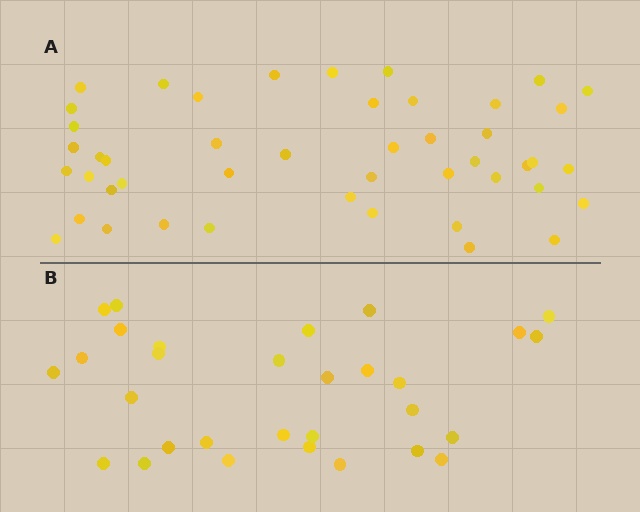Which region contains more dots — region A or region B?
Region A (the top region) has more dots.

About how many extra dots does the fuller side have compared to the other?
Region A has approximately 15 more dots than region B.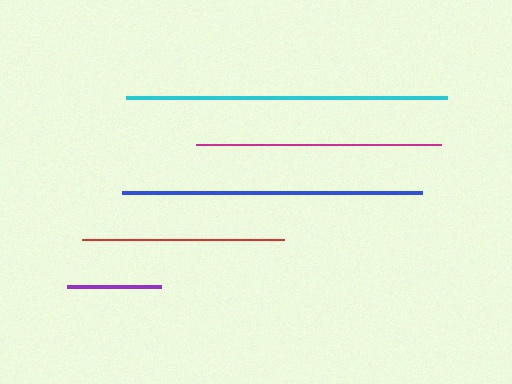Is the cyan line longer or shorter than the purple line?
The cyan line is longer than the purple line.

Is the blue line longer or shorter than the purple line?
The blue line is longer than the purple line.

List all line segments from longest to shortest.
From longest to shortest: cyan, blue, magenta, red, purple.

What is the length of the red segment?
The red segment is approximately 203 pixels long.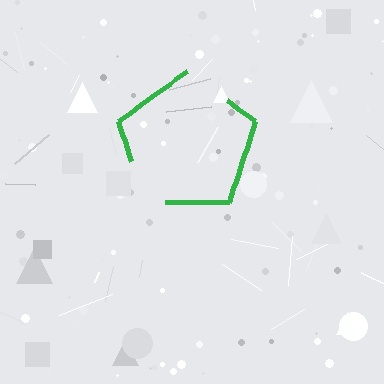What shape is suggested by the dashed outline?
The dashed outline suggests a pentagon.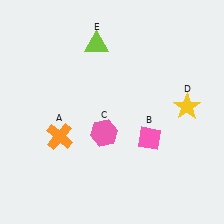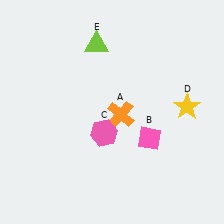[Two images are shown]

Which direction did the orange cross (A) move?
The orange cross (A) moved right.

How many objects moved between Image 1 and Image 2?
1 object moved between the two images.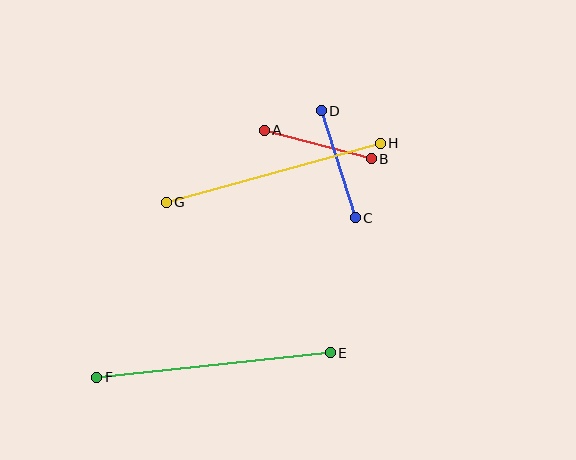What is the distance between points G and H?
The distance is approximately 222 pixels.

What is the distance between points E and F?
The distance is approximately 235 pixels.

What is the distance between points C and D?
The distance is approximately 112 pixels.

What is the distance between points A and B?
The distance is approximately 110 pixels.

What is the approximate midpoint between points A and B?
The midpoint is at approximately (318, 144) pixels.